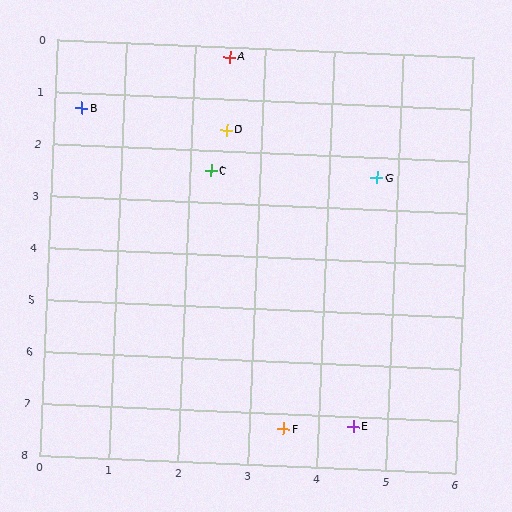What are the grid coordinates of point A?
Point A is at approximately (2.5, 0.2).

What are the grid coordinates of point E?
Point E is at approximately (4.5, 7.2).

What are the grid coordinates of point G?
Point G is at approximately (4.7, 2.4).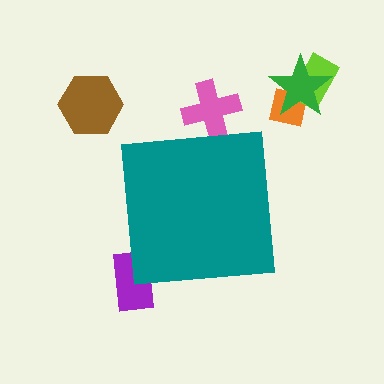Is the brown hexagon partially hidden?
No, the brown hexagon is fully visible.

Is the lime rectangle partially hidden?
No, the lime rectangle is fully visible.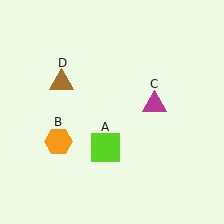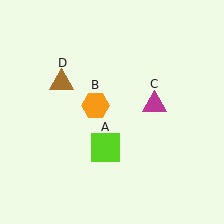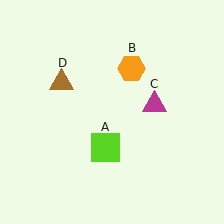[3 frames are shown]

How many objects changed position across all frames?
1 object changed position: orange hexagon (object B).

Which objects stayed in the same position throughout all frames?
Lime square (object A) and magenta triangle (object C) and brown triangle (object D) remained stationary.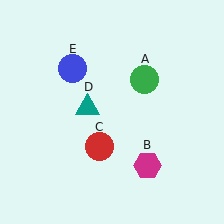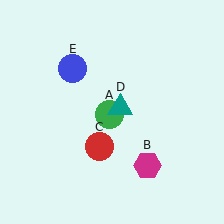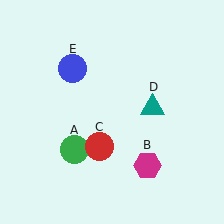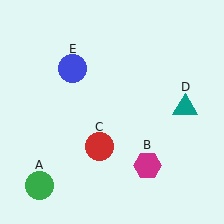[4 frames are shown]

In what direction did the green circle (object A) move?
The green circle (object A) moved down and to the left.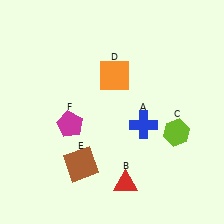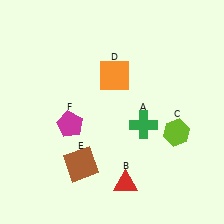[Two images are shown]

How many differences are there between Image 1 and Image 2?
There is 1 difference between the two images.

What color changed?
The cross (A) changed from blue in Image 1 to green in Image 2.